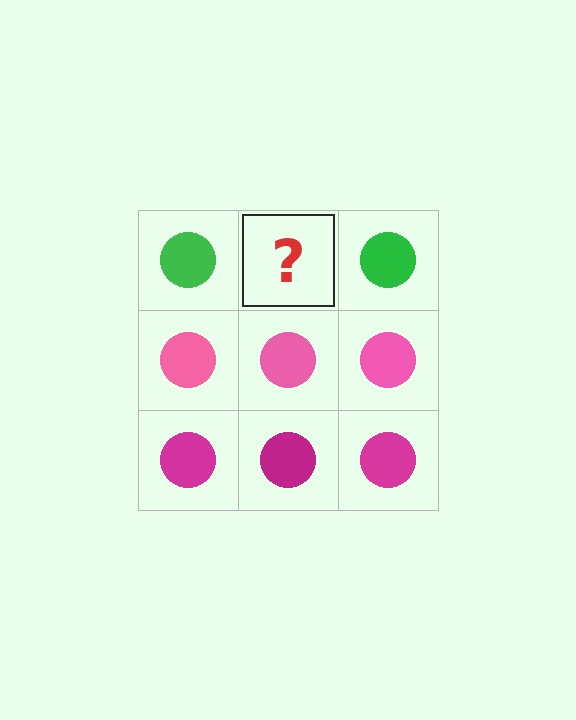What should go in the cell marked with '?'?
The missing cell should contain a green circle.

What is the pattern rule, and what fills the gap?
The rule is that each row has a consistent color. The gap should be filled with a green circle.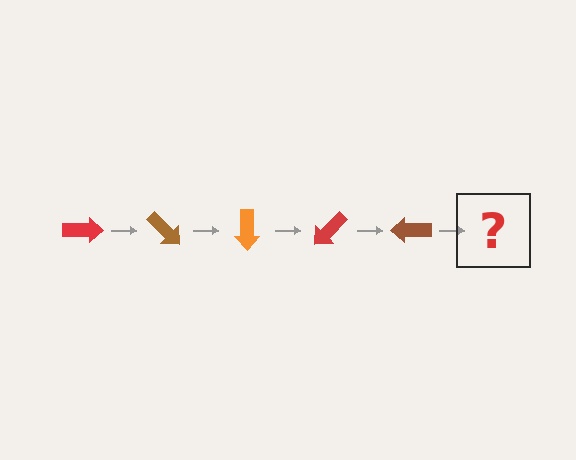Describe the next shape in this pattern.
It should be an orange arrow, rotated 225 degrees from the start.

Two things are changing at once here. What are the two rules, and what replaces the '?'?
The two rules are that it rotates 45 degrees each step and the color cycles through red, brown, and orange. The '?' should be an orange arrow, rotated 225 degrees from the start.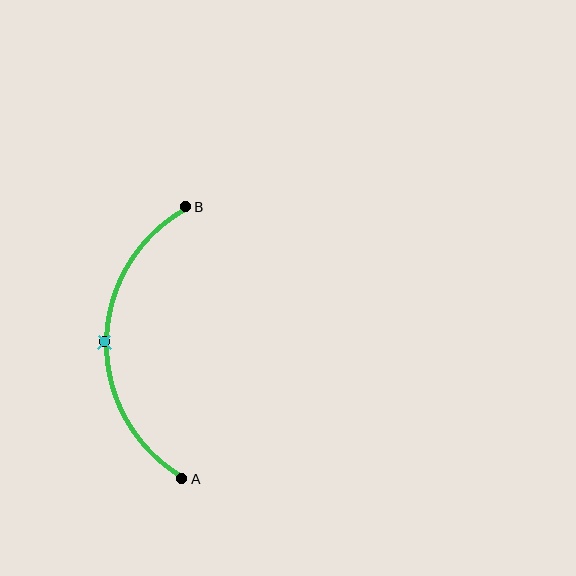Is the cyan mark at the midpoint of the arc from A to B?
Yes. The cyan mark lies on the arc at equal arc-length from both A and B — it is the arc midpoint.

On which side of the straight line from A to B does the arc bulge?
The arc bulges to the left of the straight line connecting A and B.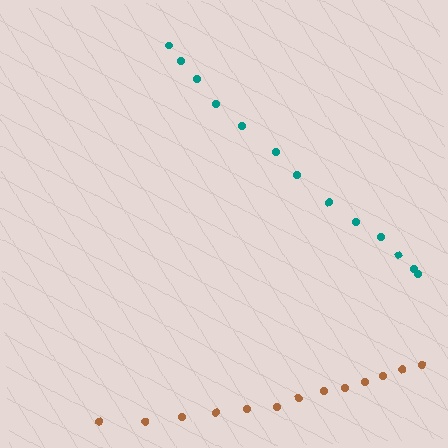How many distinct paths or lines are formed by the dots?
There are 2 distinct paths.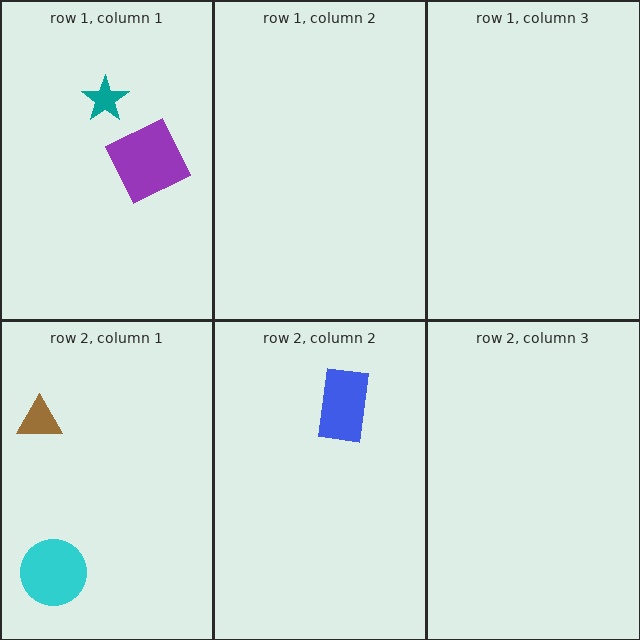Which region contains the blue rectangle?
The row 2, column 2 region.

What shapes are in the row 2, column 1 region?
The cyan circle, the brown triangle.